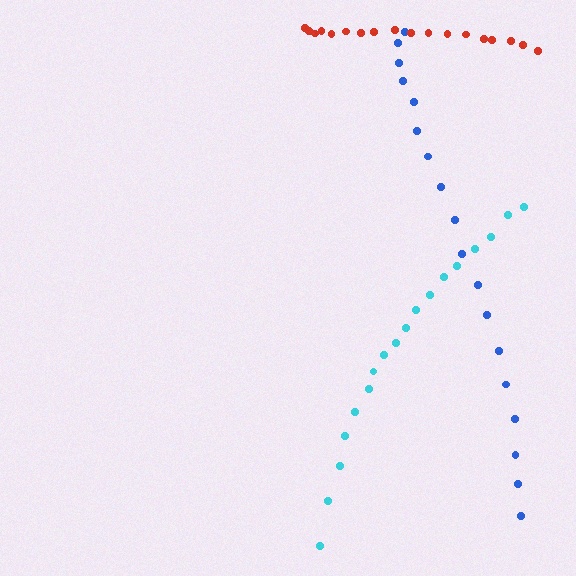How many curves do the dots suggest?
There are 3 distinct paths.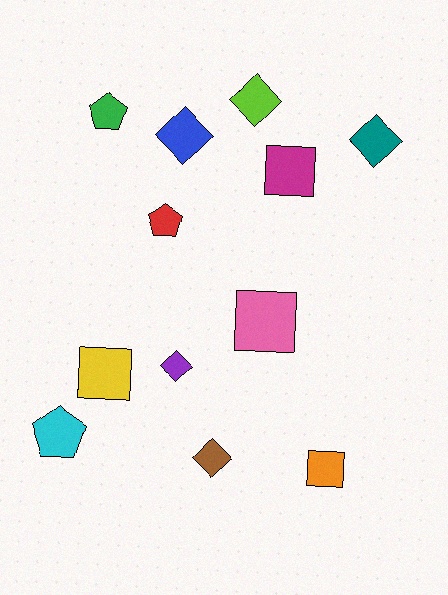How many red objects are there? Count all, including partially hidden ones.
There is 1 red object.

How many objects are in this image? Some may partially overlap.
There are 12 objects.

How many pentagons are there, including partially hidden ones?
There are 3 pentagons.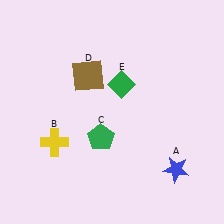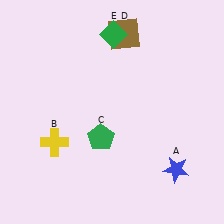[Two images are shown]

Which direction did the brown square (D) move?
The brown square (D) moved up.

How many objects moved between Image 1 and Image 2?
2 objects moved between the two images.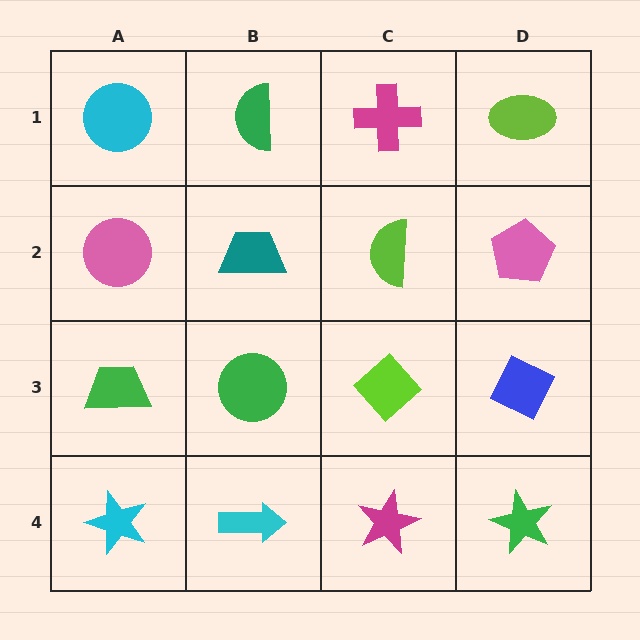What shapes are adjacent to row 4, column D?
A blue diamond (row 3, column D), a magenta star (row 4, column C).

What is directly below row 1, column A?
A pink circle.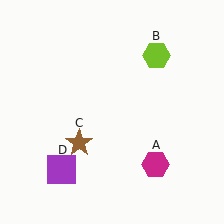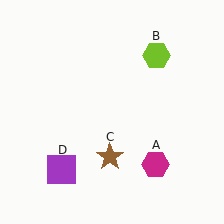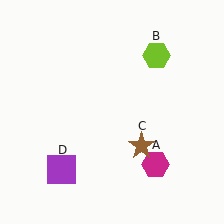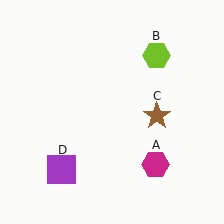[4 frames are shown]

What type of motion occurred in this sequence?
The brown star (object C) rotated counterclockwise around the center of the scene.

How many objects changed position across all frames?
1 object changed position: brown star (object C).